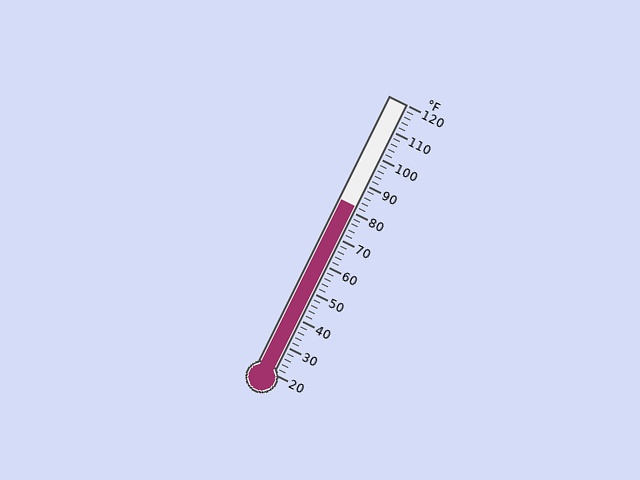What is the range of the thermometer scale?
The thermometer scale ranges from 20°F to 120°F.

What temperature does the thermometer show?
The thermometer shows approximately 82°F.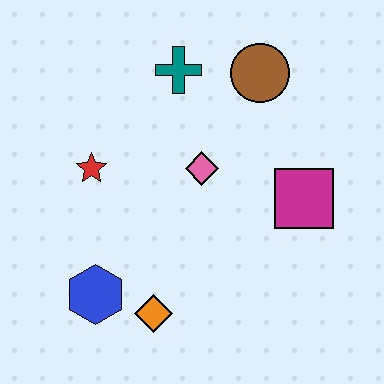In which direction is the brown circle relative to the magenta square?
The brown circle is above the magenta square.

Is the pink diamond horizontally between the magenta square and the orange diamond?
Yes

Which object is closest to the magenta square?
The pink diamond is closest to the magenta square.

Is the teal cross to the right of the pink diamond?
No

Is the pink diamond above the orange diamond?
Yes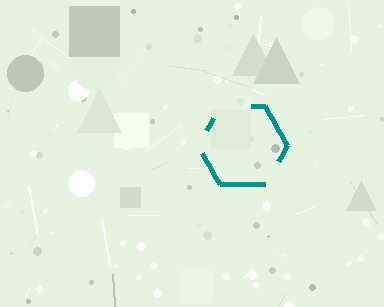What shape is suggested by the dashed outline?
The dashed outline suggests a hexagon.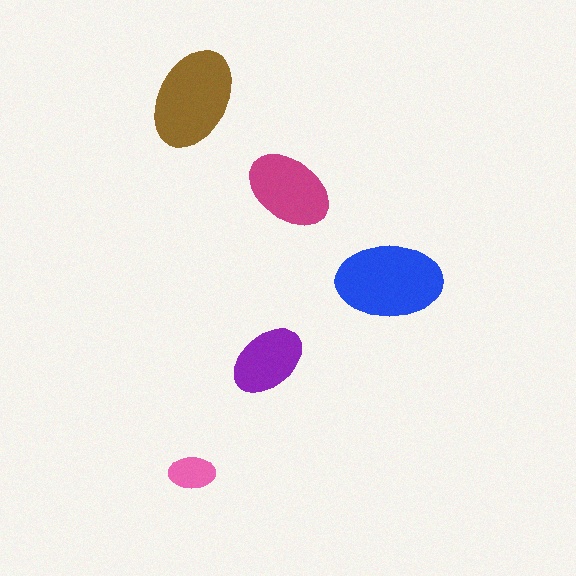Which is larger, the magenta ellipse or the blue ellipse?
The blue one.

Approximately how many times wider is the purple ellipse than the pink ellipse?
About 1.5 times wider.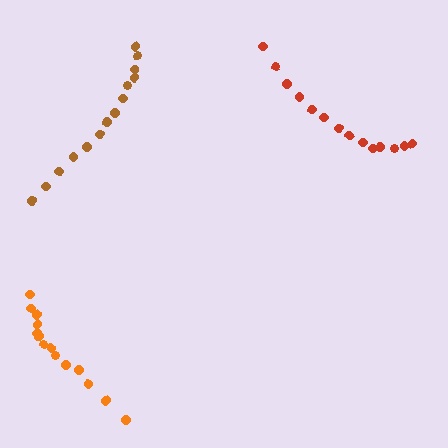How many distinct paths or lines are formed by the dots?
There are 3 distinct paths.